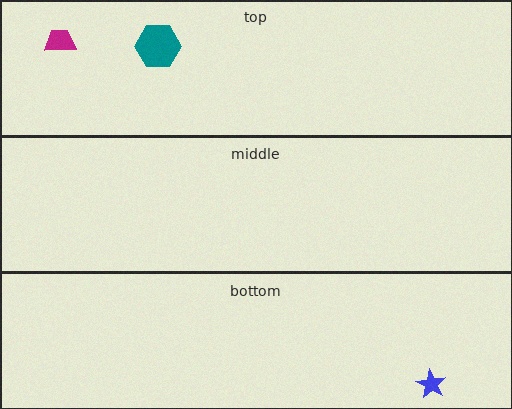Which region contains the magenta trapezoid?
The top region.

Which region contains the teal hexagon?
The top region.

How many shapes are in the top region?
2.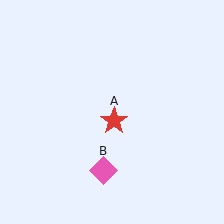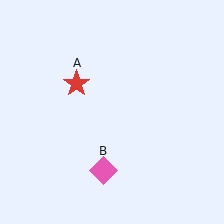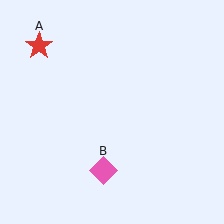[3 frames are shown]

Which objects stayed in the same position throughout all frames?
Pink diamond (object B) remained stationary.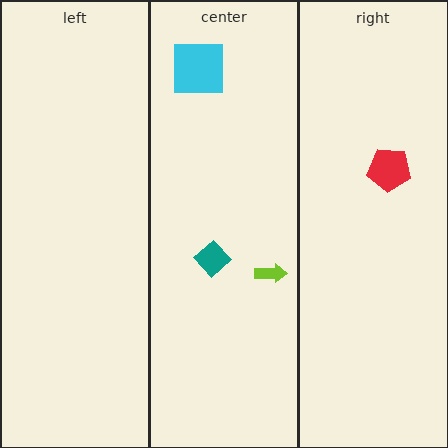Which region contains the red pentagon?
The right region.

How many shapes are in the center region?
3.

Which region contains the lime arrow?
The center region.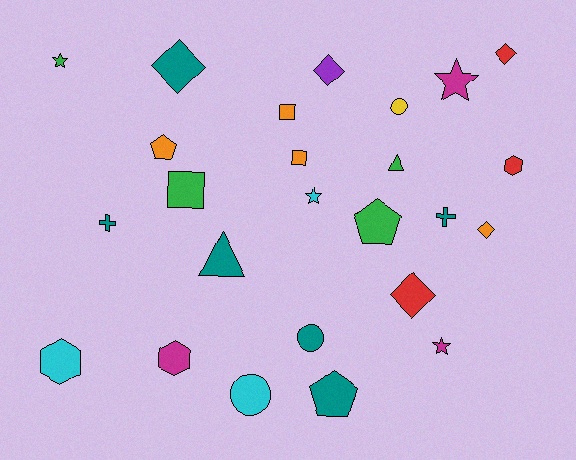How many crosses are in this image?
There are 2 crosses.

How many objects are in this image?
There are 25 objects.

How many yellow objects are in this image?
There is 1 yellow object.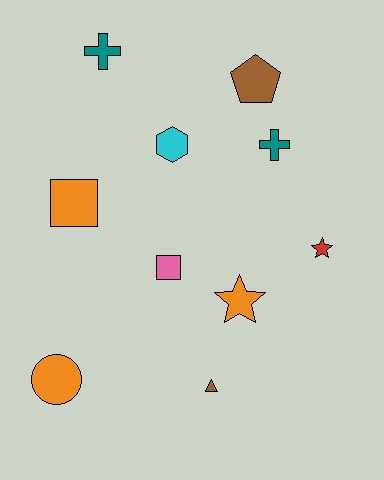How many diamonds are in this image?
There are no diamonds.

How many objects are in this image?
There are 10 objects.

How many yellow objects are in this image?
There are no yellow objects.